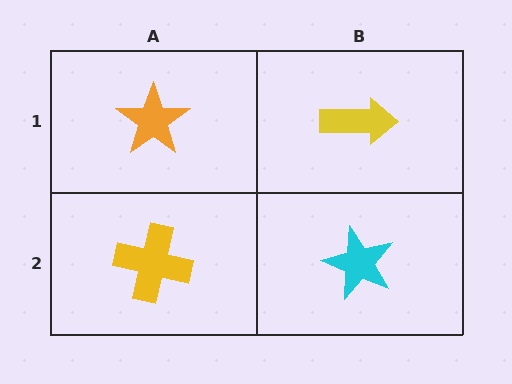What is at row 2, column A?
A yellow cross.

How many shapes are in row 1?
2 shapes.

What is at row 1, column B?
A yellow arrow.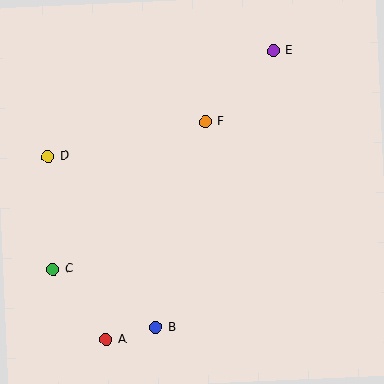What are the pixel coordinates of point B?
Point B is at (156, 328).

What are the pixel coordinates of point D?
Point D is at (48, 157).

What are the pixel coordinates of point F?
Point F is at (205, 122).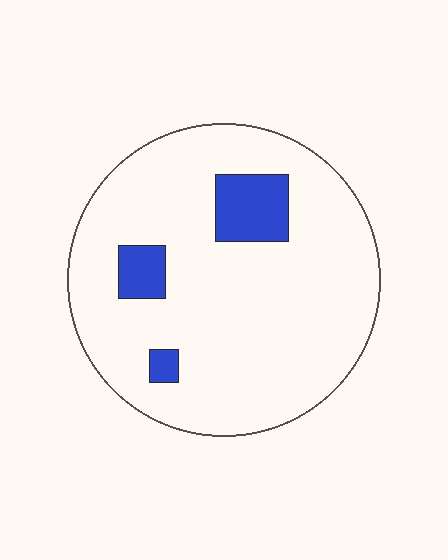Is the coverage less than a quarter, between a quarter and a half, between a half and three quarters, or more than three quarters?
Less than a quarter.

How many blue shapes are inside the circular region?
3.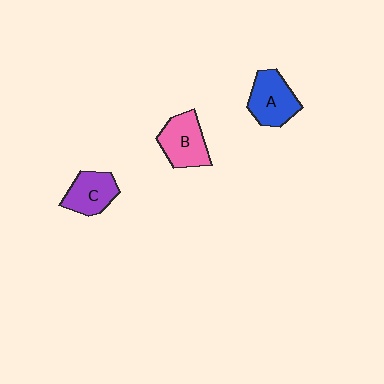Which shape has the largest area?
Shape B (pink).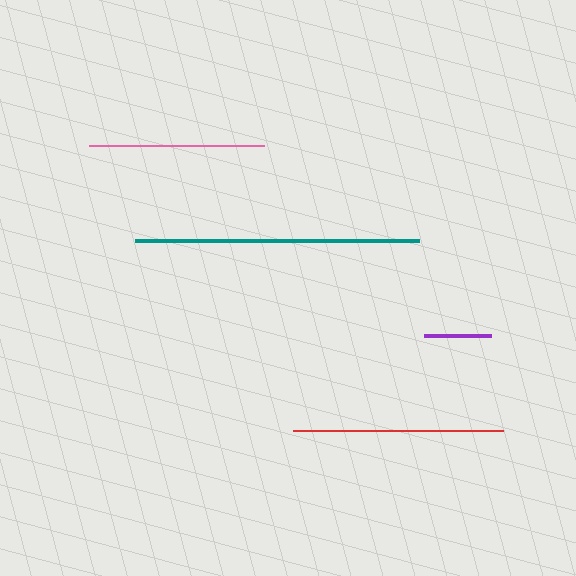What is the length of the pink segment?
The pink segment is approximately 175 pixels long.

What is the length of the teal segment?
The teal segment is approximately 284 pixels long.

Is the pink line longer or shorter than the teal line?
The teal line is longer than the pink line.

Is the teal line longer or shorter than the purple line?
The teal line is longer than the purple line.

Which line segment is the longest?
The teal line is the longest at approximately 284 pixels.